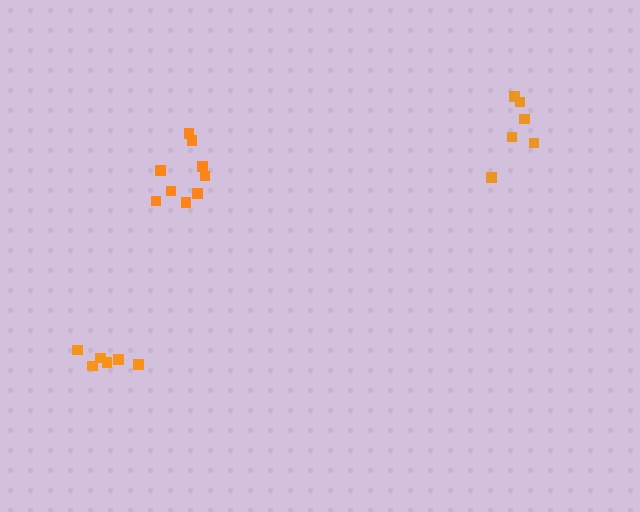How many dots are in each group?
Group 1: 6 dots, Group 2: 9 dots, Group 3: 6 dots (21 total).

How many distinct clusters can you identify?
There are 3 distinct clusters.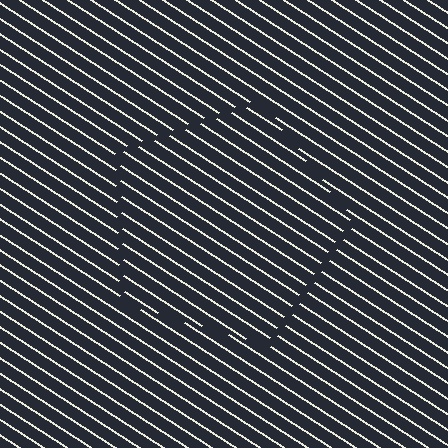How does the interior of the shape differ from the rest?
The interior of the shape contains the same grating, shifted by half a period — the contour is defined by the phase discontinuity where line-ends from the inner and outer gratings abut.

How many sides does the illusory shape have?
5 sides — the line-ends trace a pentagon.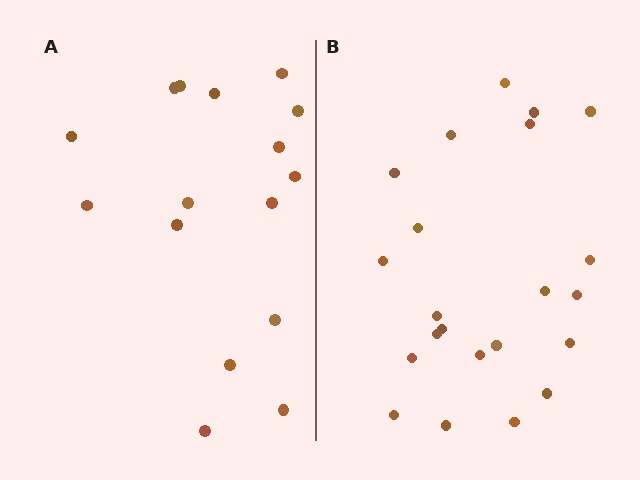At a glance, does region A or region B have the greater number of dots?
Region B (the right region) has more dots.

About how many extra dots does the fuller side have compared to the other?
Region B has about 6 more dots than region A.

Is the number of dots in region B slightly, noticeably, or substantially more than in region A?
Region B has noticeably more, but not dramatically so. The ratio is roughly 1.4 to 1.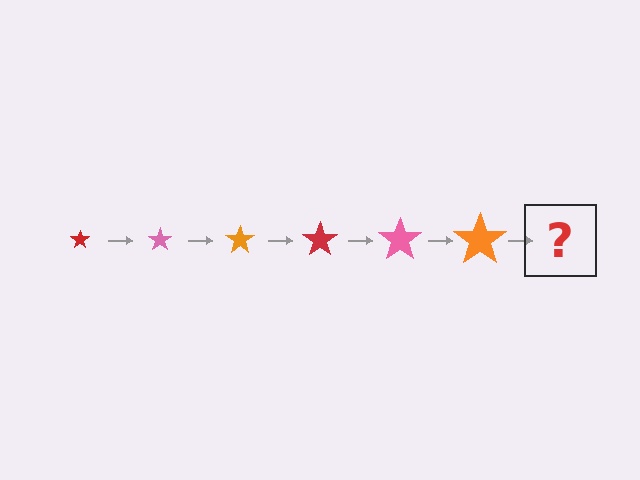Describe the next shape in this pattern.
It should be a red star, larger than the previous one.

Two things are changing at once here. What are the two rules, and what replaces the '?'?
The two rules are that the star grows larger each step and the color cycles through red, pink, and orange. The '?' should be a red star, larger than the previous one.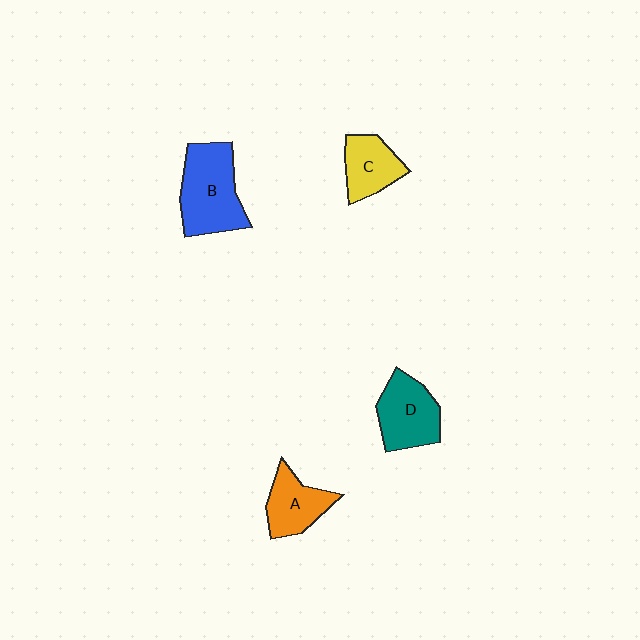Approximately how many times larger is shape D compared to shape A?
Approximately 1.2 times.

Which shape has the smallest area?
Shape C (yellow).